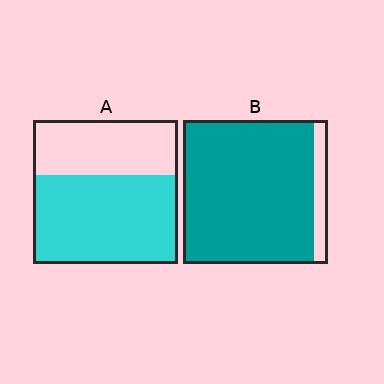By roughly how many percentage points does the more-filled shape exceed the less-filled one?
By roughly 30 percentage points (B over A).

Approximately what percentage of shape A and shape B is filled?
A is approximately 60% and B is approximately 90%.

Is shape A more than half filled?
Yes.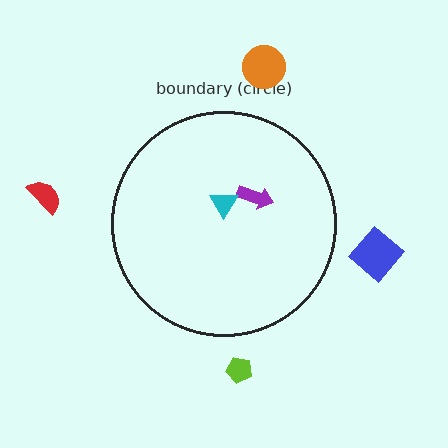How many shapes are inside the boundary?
2 inside, 4 outside.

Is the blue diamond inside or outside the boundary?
Outside.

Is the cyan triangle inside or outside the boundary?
Inside.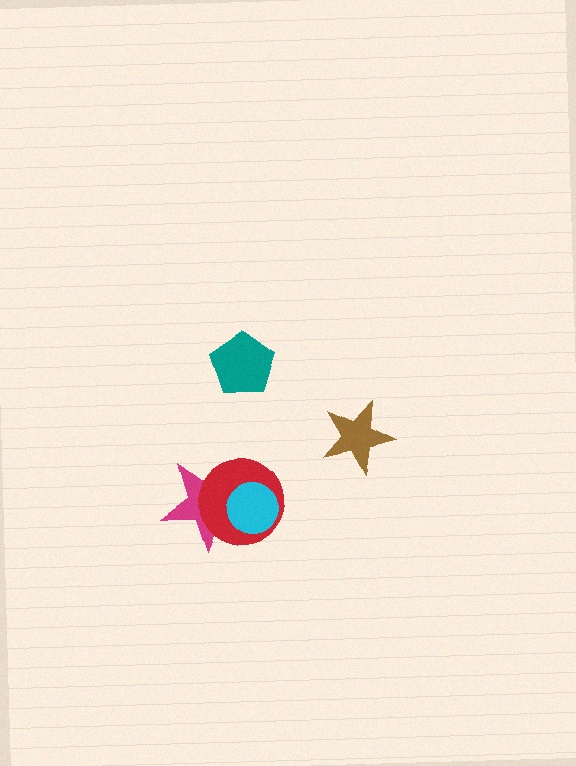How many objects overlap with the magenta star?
2 objects overlap with the magenta star.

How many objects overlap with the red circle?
2 objects overlap with the red circle.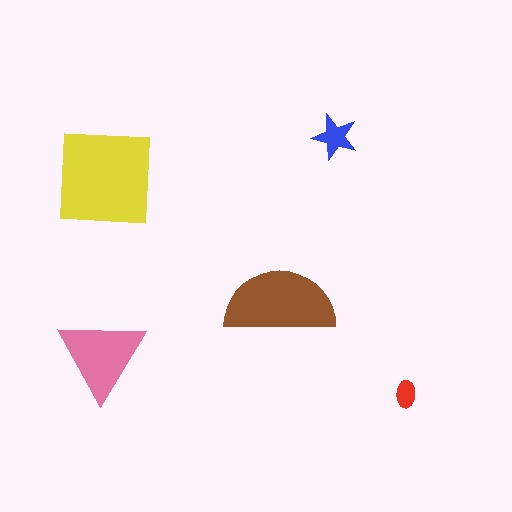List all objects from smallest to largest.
The red ellipse, the blue star, the pink triangle, the brown semicircle, the yellow square.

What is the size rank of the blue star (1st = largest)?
4th.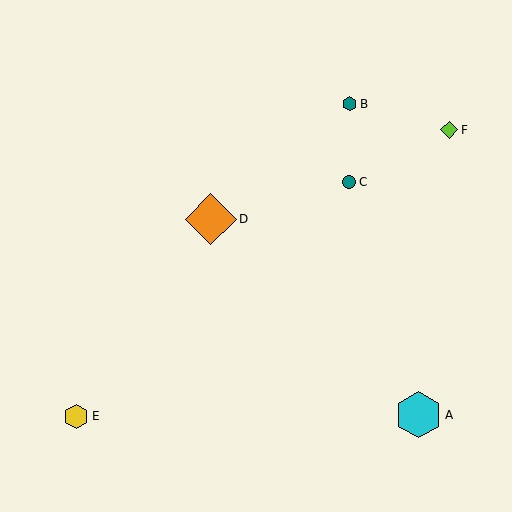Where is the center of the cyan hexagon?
The center of the cyan hexagon is at (419, 415).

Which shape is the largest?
The orange diamond (labeled D) is the largest.